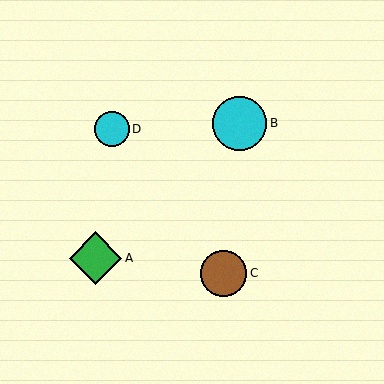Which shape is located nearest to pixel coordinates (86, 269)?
The green diamond (labeled A) at (96, 258) is nearest to that location.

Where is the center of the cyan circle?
The center of the cyan circle is at (112, 129).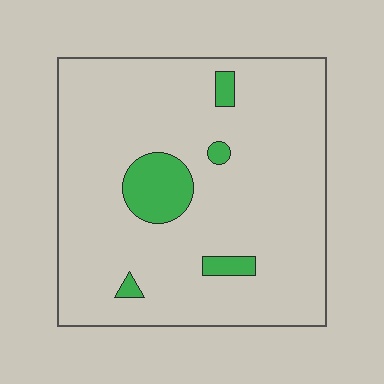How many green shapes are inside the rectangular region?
5.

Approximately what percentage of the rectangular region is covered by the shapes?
Approximately 10%.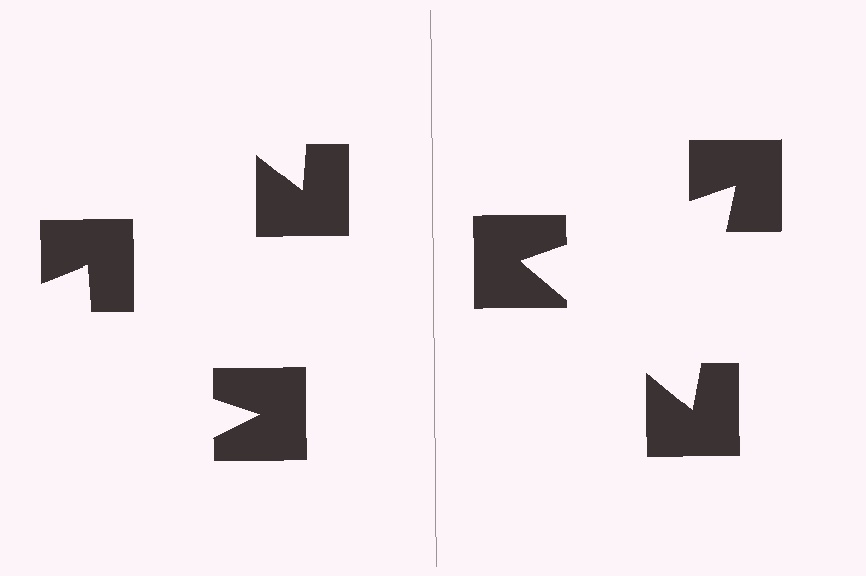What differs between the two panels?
The notched squares are positioned identically on both sides; only the wedge orientations differ. On the right they align to a triangle; on the left they are misaligned.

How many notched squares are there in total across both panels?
6 — 3 on each side.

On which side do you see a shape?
An illusory triangle appears on the right side. On the left side the wedge cuts are rotated, so no coherent shape forms.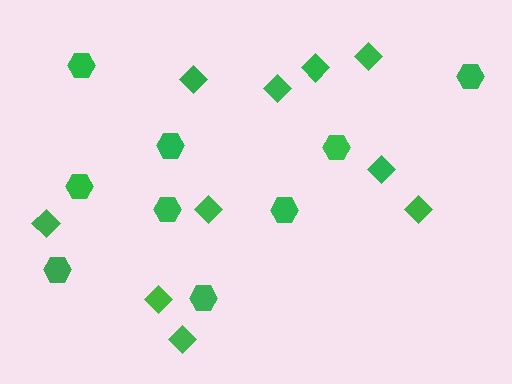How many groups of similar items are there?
There are 2 groups: one group of hexagons (9) and one group of diamonds (10).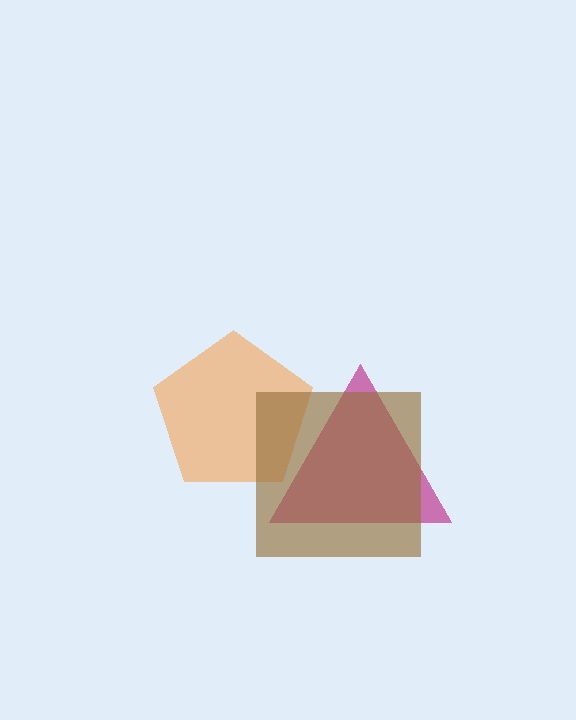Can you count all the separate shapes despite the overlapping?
Yes, there are 3 separate shapes.